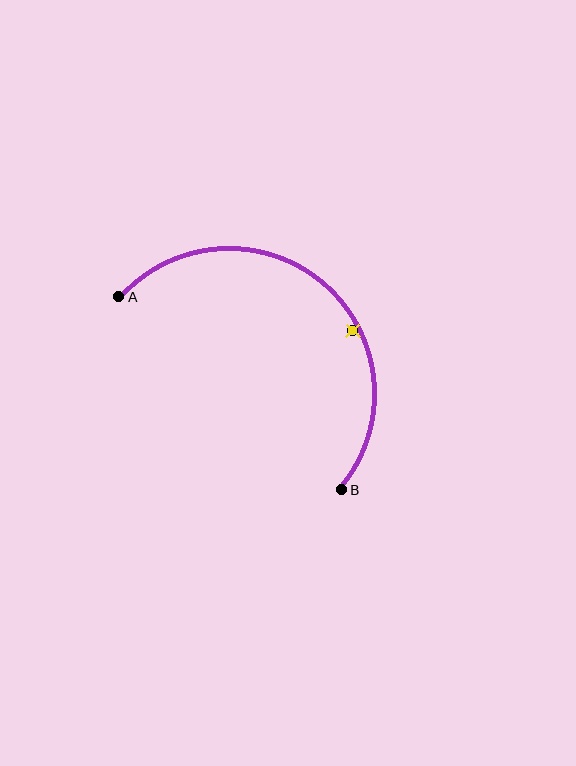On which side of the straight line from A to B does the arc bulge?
The arc bulges above and to the right of the straight line connecting A and B.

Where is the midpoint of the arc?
The arc midpoint is the point on the curve farthest from the straight line joining A and B. It sits above and to the right of that line.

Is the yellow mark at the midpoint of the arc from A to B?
No — the yellow mark does not lie on the arc at all. It sits slightly inside the curve.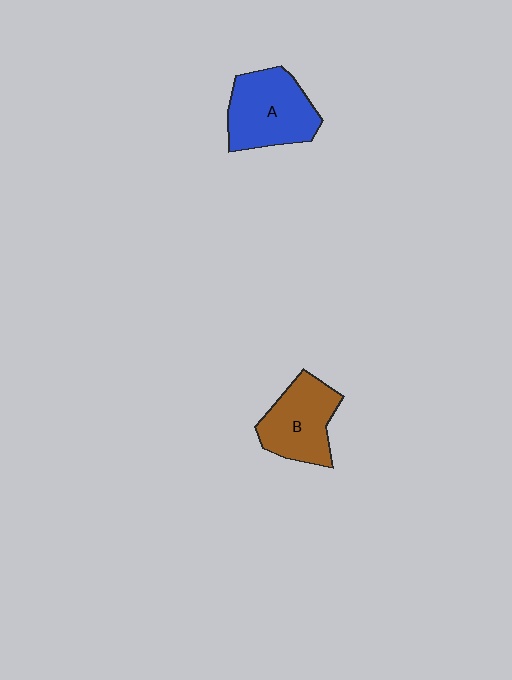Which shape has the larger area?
Shape A (blue).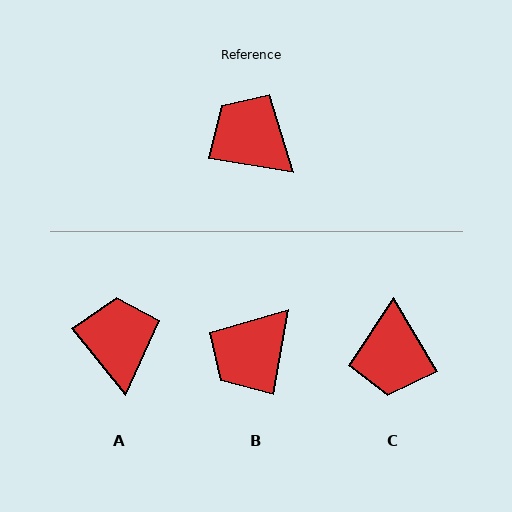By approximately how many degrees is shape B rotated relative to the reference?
Approximately 89 degrees counter-clockwise.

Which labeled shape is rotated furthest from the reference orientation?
C, about 129 degrees away.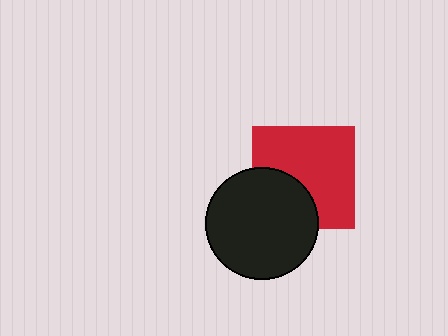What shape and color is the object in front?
The object in front is a black circle.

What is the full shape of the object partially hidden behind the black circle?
The partially hidden object is a red square.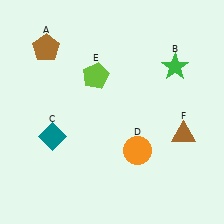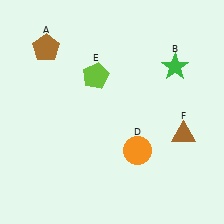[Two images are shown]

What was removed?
The teal diamond (C) was removed in Image 2.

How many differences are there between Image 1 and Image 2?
There is 1 difference between the two images.